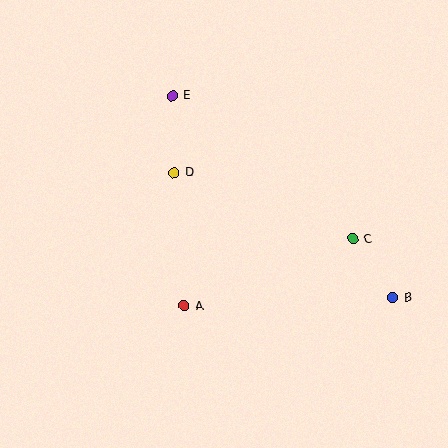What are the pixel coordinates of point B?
Point B is at (393, 298).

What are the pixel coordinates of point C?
Point C is at (353, 239).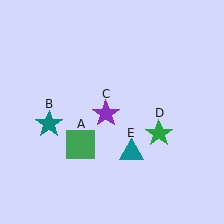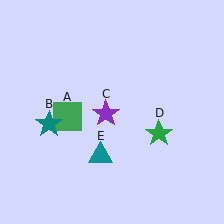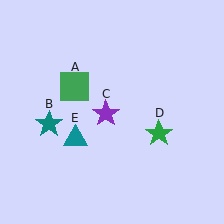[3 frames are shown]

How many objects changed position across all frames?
2 objects changed position: green square (object A), teal triangle (object E).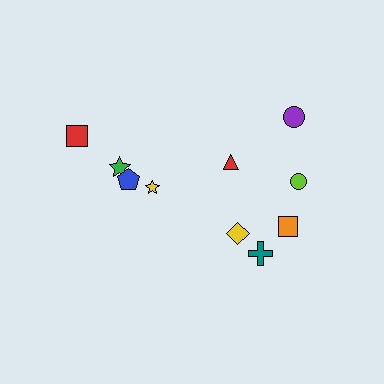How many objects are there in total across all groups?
There are 10 objects.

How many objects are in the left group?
There are 4 objects.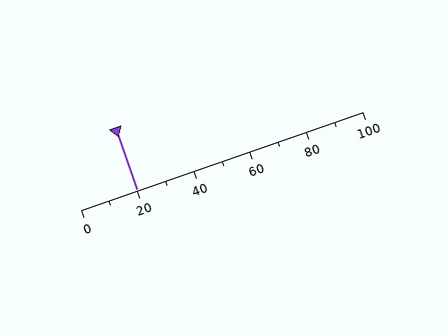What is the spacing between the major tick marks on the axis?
The major ticks are spaced 20 apart.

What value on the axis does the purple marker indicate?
The marker indicates approximately 20.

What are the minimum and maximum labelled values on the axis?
The axis runs from 0 to 100.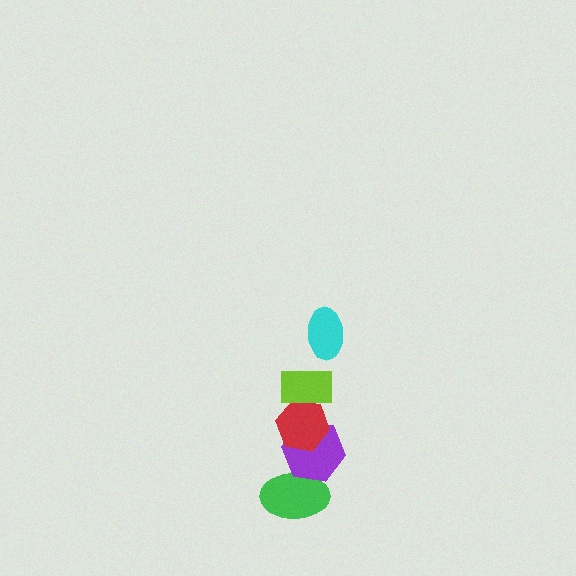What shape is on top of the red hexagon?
The lime rectangle is on top of the red hexagon.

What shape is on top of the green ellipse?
The purple hexagon is on top of the green ellipse.